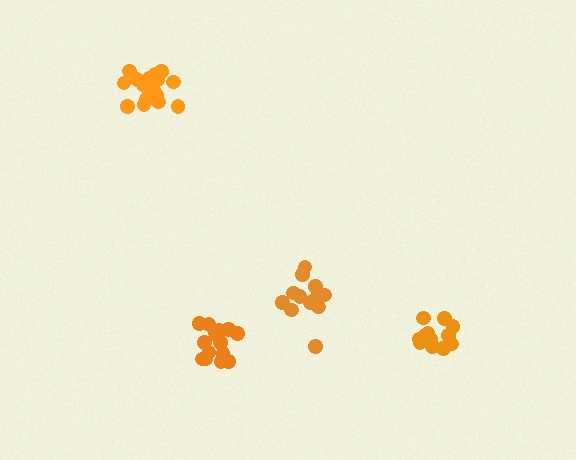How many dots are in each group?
Group 1: 18 dots, Group 2: 15 dots, Group 3: 13 dots, Group 4: 13 dots (59 total).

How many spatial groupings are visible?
There are 4 spatial groupings.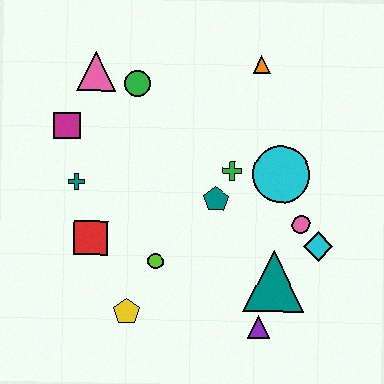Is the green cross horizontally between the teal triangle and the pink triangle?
Yes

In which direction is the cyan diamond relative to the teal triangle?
The cyan diamond is to the right of the teal triangle.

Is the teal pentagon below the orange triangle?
Yes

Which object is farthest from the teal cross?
The cyan diamond is farthest from the teal cross.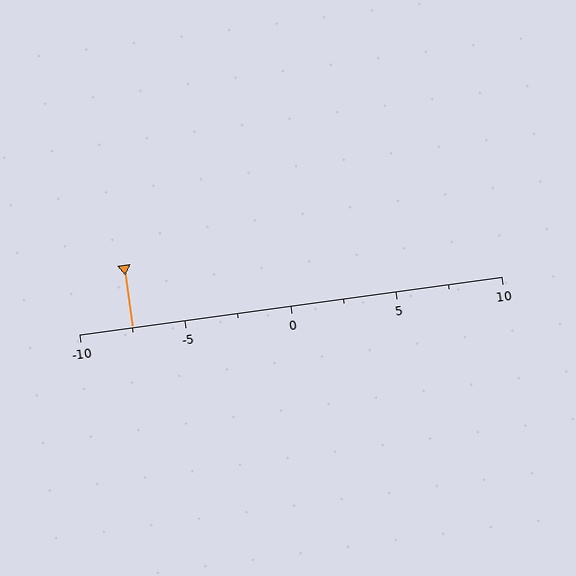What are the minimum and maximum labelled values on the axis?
The axis runs from -10 to 10.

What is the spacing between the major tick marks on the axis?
The major ticks are spaced 5 apart.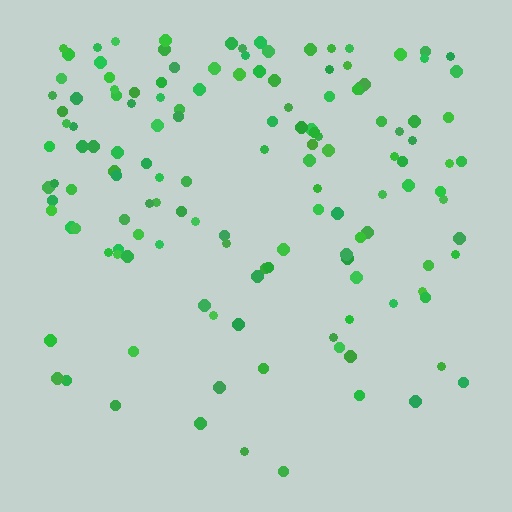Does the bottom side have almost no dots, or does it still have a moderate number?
Still a moderate number, just noticeably fewer than the top.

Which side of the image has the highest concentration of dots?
The top.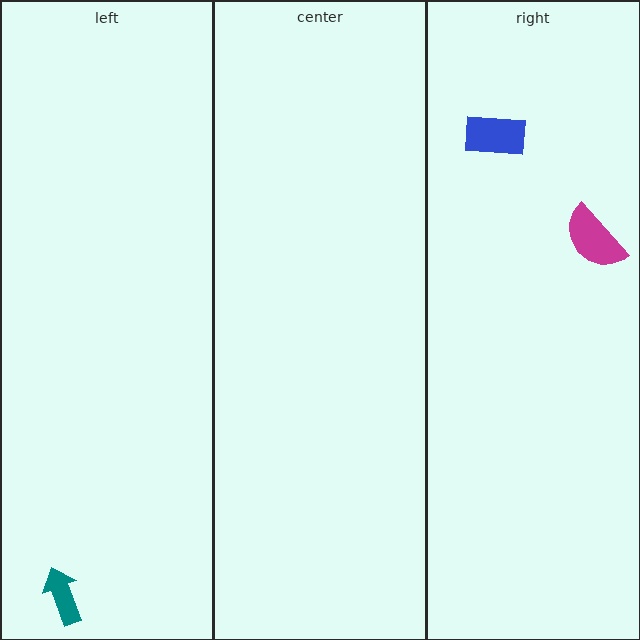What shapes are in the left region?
The teal arrow.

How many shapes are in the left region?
1.